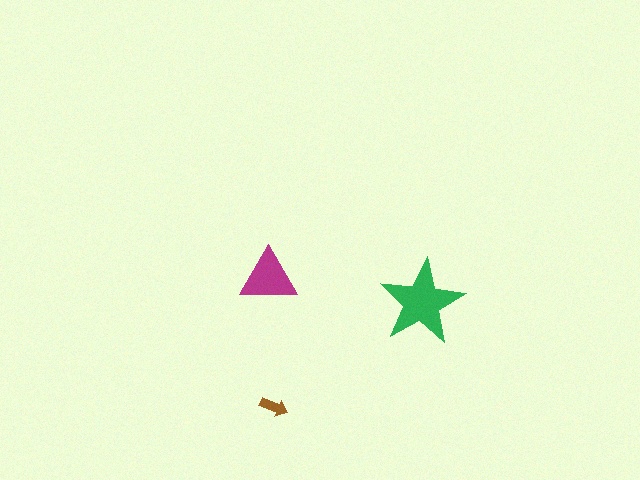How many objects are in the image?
There are 3 objects in the image.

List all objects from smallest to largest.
The brown arrow, the magenta triangle, the green star.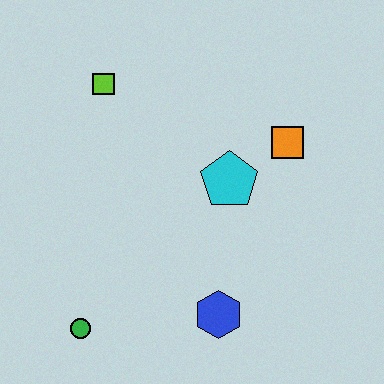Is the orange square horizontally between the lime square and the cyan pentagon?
No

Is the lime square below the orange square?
No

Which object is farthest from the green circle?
The orange square is farthest from the green circle.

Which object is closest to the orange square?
The cyan pentagon is closest to the orange square.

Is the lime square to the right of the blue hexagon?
No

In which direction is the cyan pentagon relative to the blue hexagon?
The cyan pentagon is above the blue hexagon.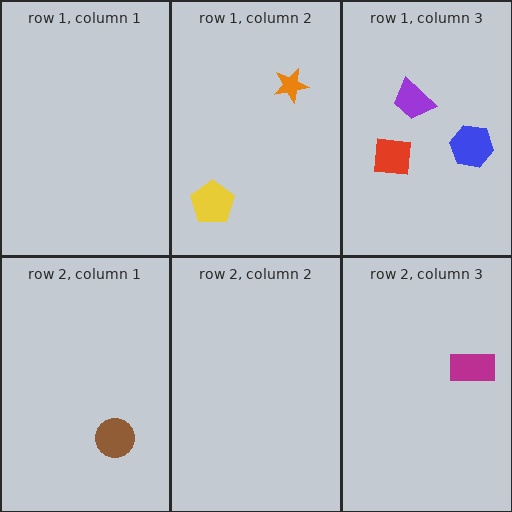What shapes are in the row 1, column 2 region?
The orange star, the yellow pentagon.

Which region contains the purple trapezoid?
The row 1, column 3 region.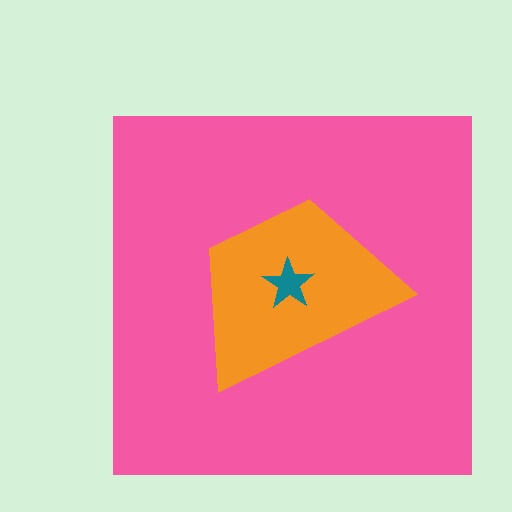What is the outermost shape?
The pink square.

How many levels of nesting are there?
3.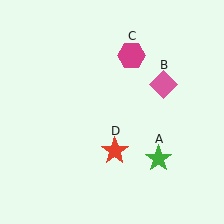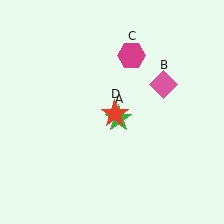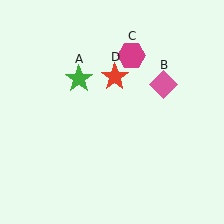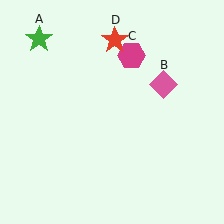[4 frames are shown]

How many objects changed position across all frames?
2 objects changed position: green star (object A), red star (object D).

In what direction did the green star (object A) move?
The green star (object A) moved up and to the left.